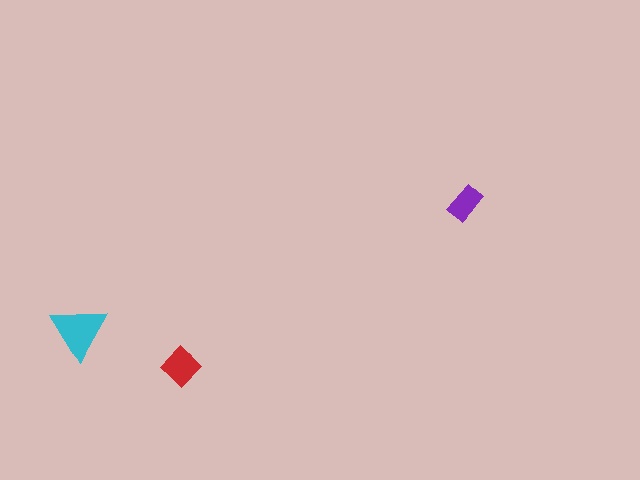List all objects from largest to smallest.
The cyan triangle, the red diamond, the purple rectangle.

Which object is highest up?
The purple rectangle is topmost.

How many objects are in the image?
There are 3 objects in the image.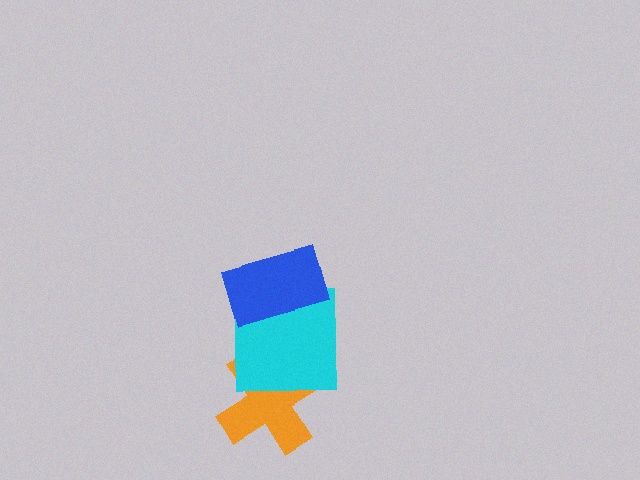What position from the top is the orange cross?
The orange cross is 3rd from the top.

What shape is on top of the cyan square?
The blue rectangle is on top of the cyan square.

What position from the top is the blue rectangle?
The blue rectangle is 1st from the top.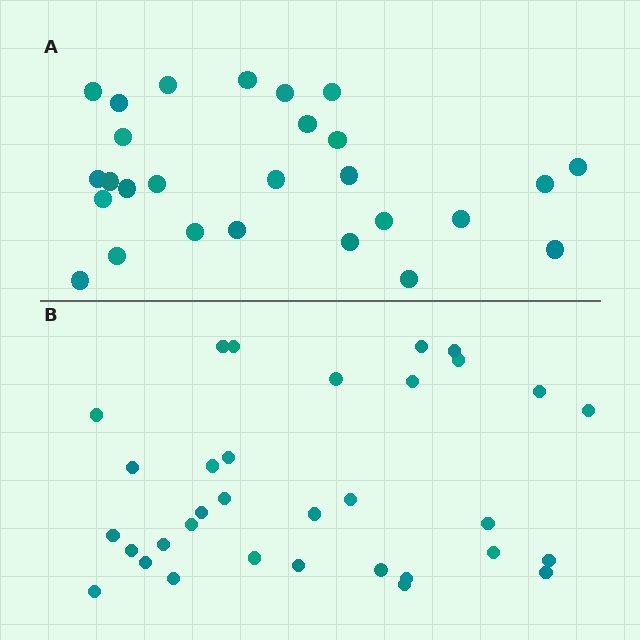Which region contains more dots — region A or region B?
Region B (the bottom region) has more dots.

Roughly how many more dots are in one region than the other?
Region B has about 6 more dots than region A.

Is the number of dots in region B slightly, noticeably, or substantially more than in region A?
Region B has only slightly more — the two regions are fairly close. The ratio is roughly 1.2 to 1.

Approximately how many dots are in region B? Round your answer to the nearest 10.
About 30 dots. (The exact count is 33, which rounds to 30.)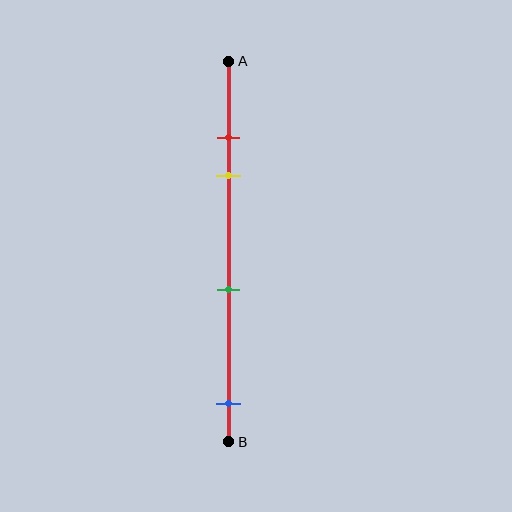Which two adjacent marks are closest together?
The red and yellow marks are the closest adjacent pair.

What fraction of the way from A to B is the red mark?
The red mark is approximately 20% (0.2) of the way from A to B.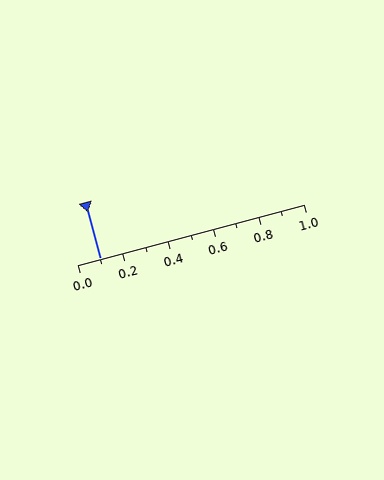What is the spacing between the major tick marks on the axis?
The major ticks are spaced 0.2 apart.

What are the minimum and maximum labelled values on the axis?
The axis runs from 0.0 to 1.0.